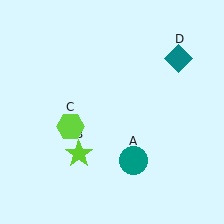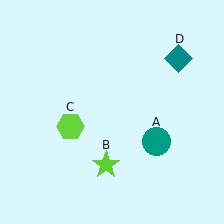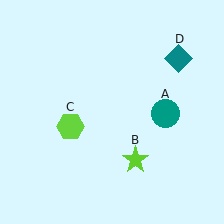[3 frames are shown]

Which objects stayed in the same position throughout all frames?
Lime hexagon (object C) and teal diamond (object D) remained stationary.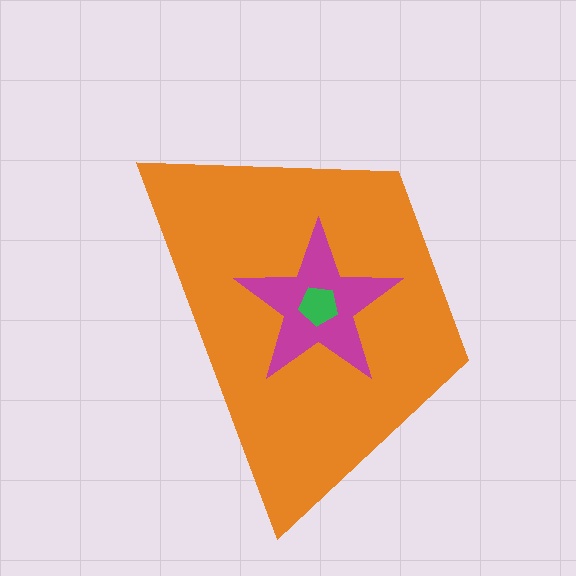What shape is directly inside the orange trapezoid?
The magenta star.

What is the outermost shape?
The orange trapezoid.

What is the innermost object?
The green pentagon.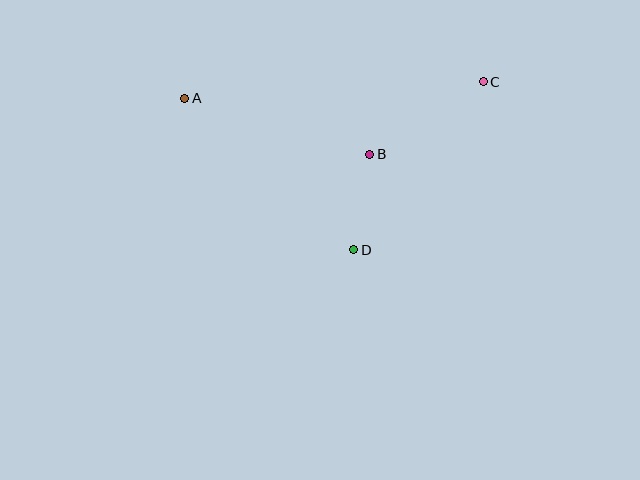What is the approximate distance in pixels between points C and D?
The distance between C and D is approximately 212 pixels.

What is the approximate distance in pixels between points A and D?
The distance between A and D is approximately 227 pixels.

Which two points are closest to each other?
Points B and D are closest to each other.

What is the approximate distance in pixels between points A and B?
The distance between A and B is approximately 193 pixels.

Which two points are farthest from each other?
Points A and C are farthest from each other.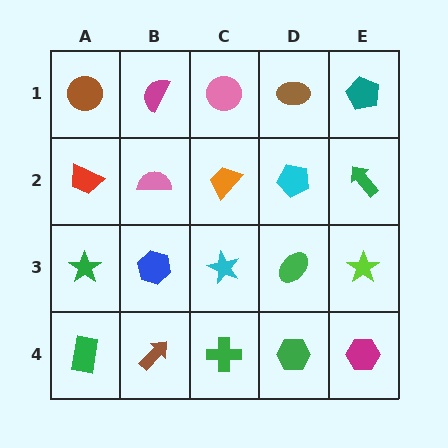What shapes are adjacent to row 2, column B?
A magenta semicircle (row 1, column B), a blue hexagon (row 3, column B), a red trapezoid (row 2, column A), an orange trapezoid (row 2, column C).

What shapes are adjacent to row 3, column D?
A cyan pentagon (row 2, column D), a green hexagon (row 4, column D), a cyan star (row 3, column C), a lime star (row 3, column E).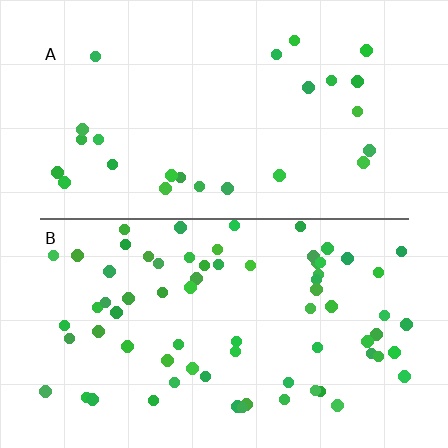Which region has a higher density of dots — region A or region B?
B (the bottom).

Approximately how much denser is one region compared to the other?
Approximately 2.8× — region B over region A.